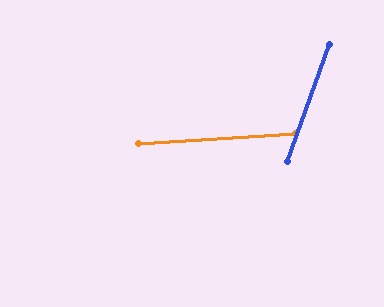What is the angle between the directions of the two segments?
Approximately 66 degrees.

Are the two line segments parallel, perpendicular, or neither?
Neither parallel nor perpendicular — they differ by about 66°.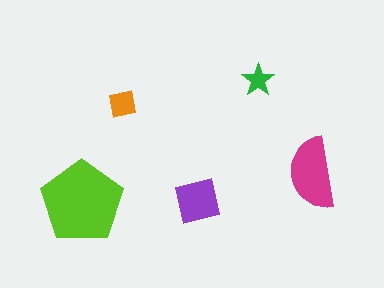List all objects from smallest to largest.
The green star, the orange square, the purple square, the magenta semicircle, the lime pentagon.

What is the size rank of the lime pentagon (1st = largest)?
1st.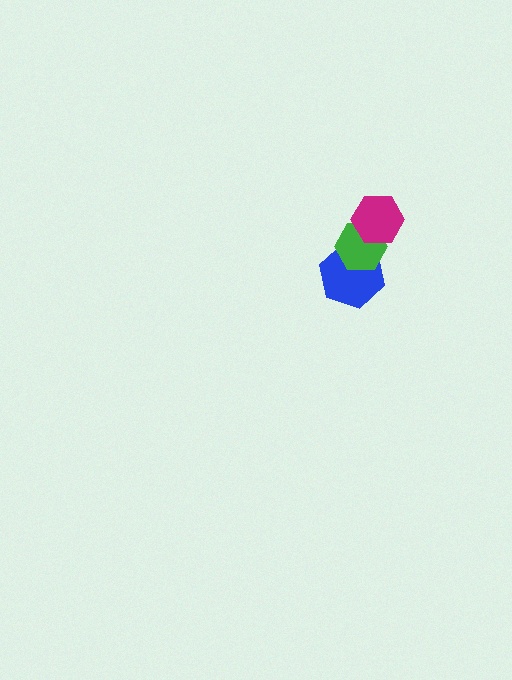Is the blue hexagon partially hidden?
Yes, it is partially covered by another shape.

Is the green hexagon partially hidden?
Yes, it is partially covered by another shape.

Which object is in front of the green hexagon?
The magenta hexagon is in front of the green hexagon.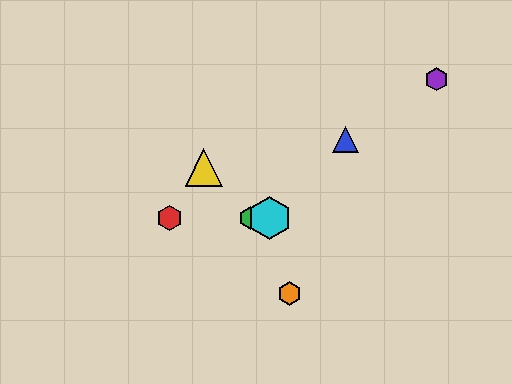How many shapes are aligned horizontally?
3 shapes (the red hexagon, the green hexagon, the cyan hexagon) are aligned horizontally.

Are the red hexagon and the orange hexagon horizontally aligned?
No, the red hexagon is at y≈218 and the orange hexagon is at y≈294.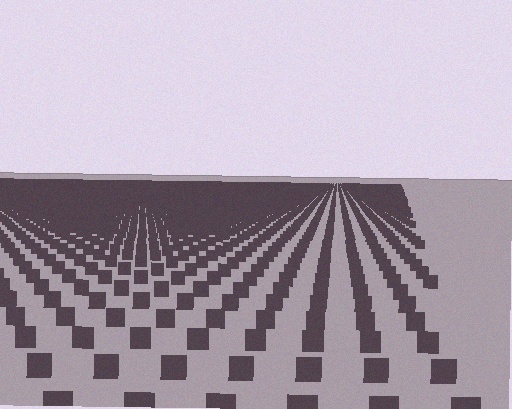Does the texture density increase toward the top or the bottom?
Density increases toward the top.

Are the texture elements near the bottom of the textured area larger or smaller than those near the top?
Larger. Near the bottom, elements are closer to the viewer and appear at a bigger on-screen size.